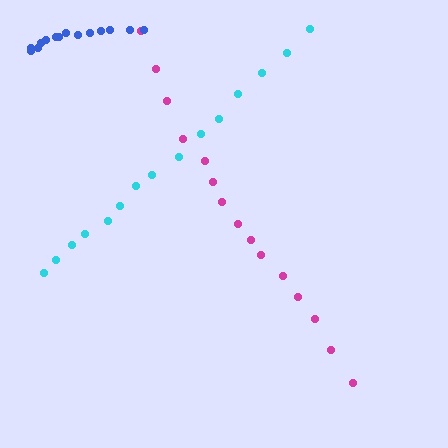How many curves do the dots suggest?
There are 3 distinct paths.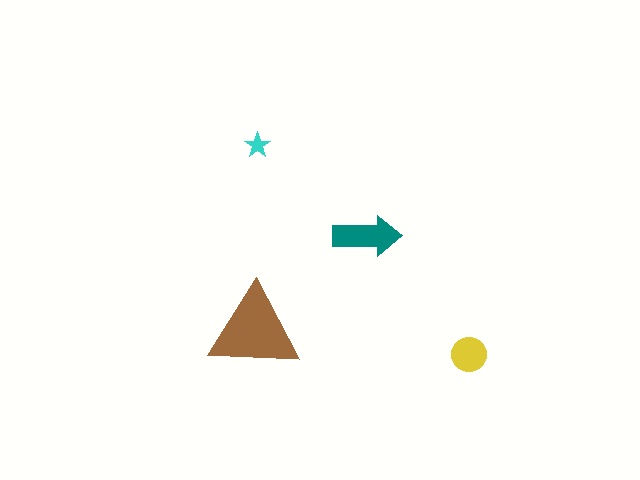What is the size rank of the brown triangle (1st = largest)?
1st.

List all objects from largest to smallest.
The brown triangle, the teal arrow, the yellow circle, the cyan star.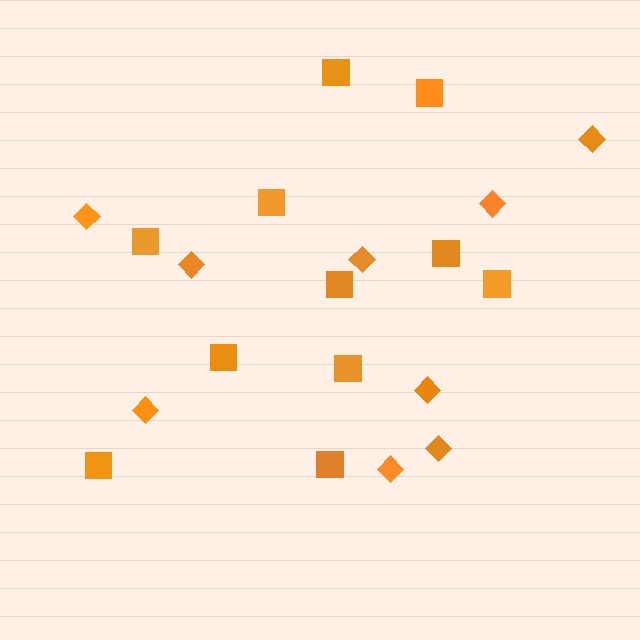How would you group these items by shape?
There are 2 groups: one group of diamonds (9) and one group of squares (11).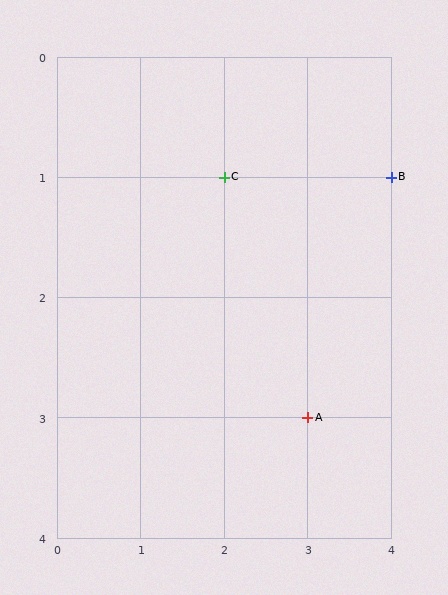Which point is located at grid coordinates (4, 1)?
Point B is at (4, 1).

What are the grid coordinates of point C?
Point C is at grid coordinates (2, 1).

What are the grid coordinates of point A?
Point A is at grid coordinates (3, 3).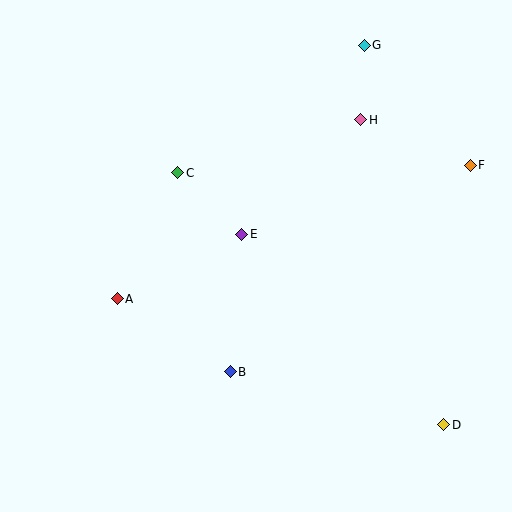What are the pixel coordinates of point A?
Point A is at (117, 299).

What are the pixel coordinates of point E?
Point E is at (242, 234).